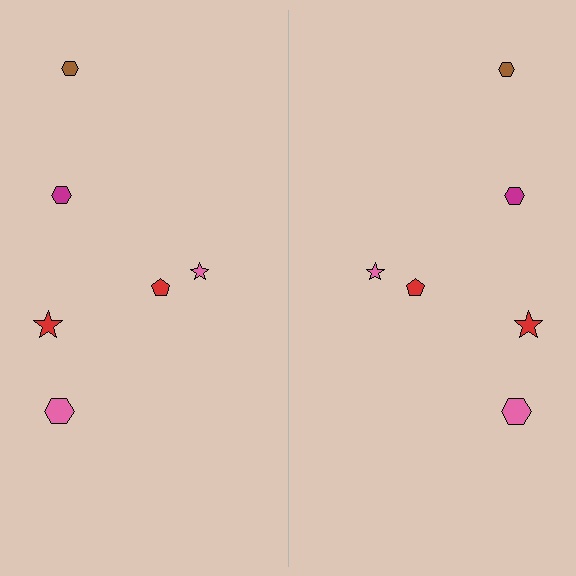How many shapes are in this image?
There are 12 shapes in this image.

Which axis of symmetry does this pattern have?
The pattern has a vertical axis of symmetry running through the center of the image.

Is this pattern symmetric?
Yes, this pattern has bilateral (reflection) symmetry.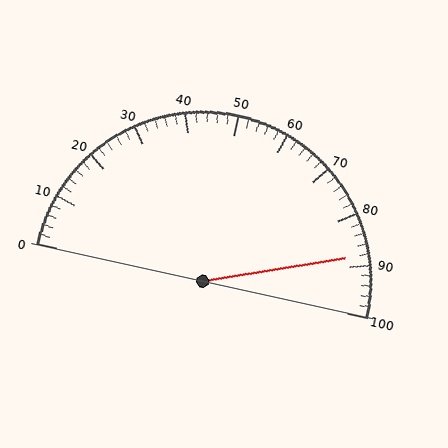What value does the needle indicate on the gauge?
The needle indicates approximately 88.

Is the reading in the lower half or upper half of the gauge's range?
The reading is in the upper half of the range (0 to 100).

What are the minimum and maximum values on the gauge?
The gauge ranges from 0 to 100.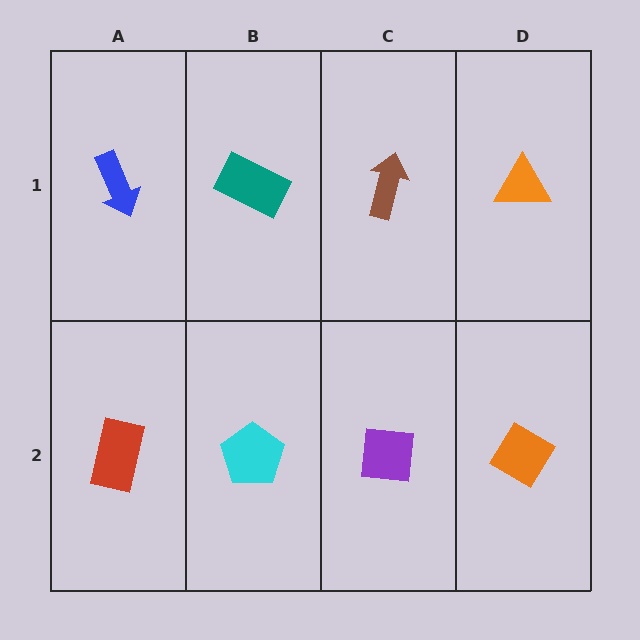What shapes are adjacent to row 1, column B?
A cyan pentagon (row 2, column B), a blue arrow (row 1, column A), a brown arrow (row 1, column C).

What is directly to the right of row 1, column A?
A teal rectangle.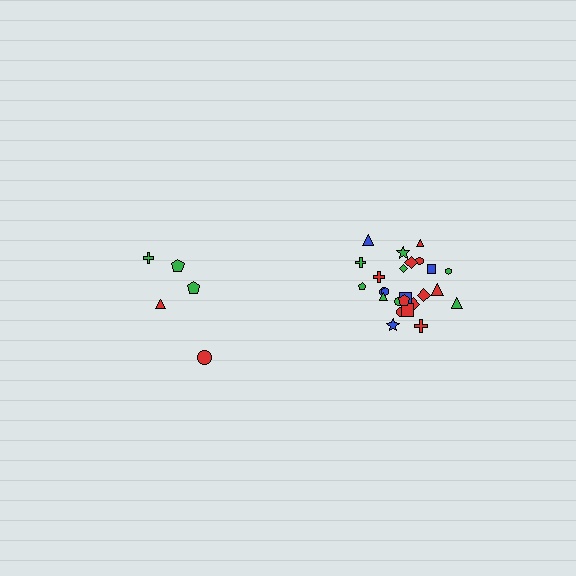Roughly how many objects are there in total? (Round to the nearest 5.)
Roughly 30 objects in total.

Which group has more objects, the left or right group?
The right group.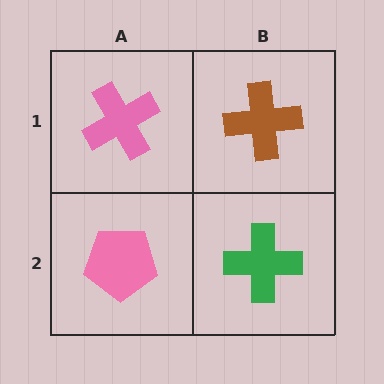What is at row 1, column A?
A pink cross.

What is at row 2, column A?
A pink pentagon.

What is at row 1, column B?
A brown cross.